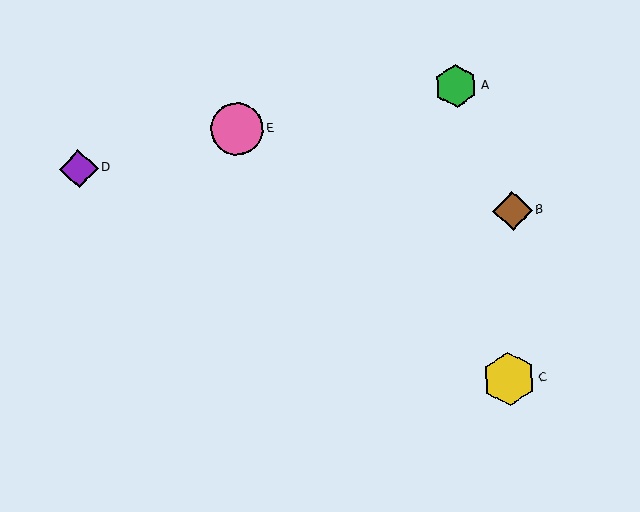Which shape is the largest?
The yellow hexagon (labeled C) is the largest.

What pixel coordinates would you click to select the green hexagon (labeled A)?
Click at (456, 86) to select the green hexagon A.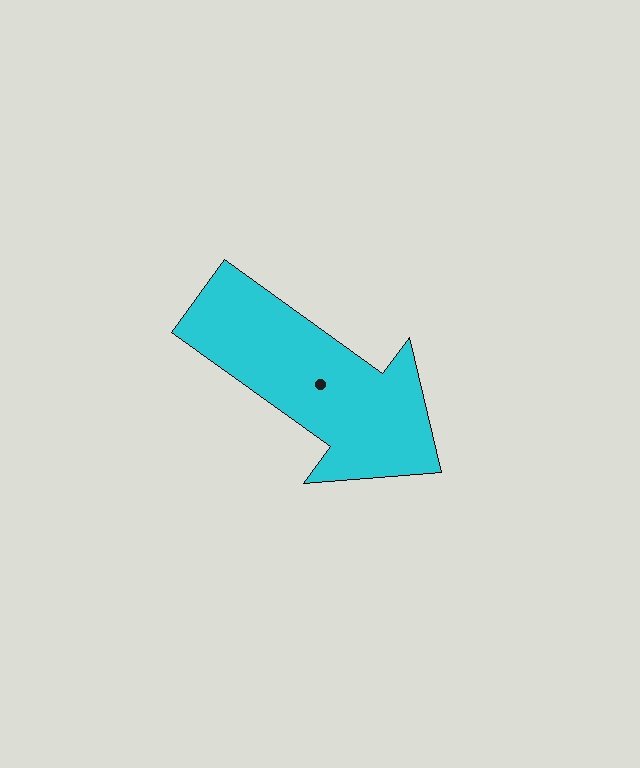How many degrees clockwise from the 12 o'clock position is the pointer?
Approximately 126 degrees.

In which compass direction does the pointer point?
Southeast.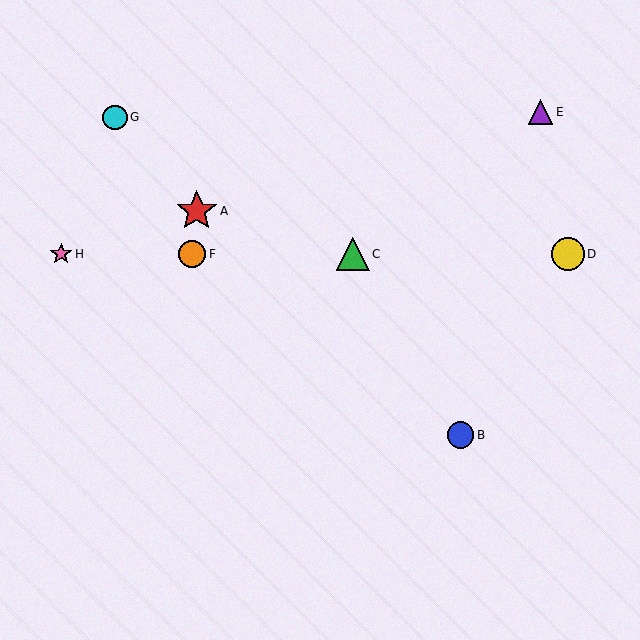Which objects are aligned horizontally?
Objects C, D, F, H are aligned horizontally.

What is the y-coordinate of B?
Object B is at y≈435.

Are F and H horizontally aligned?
Yes, both are at y≈254.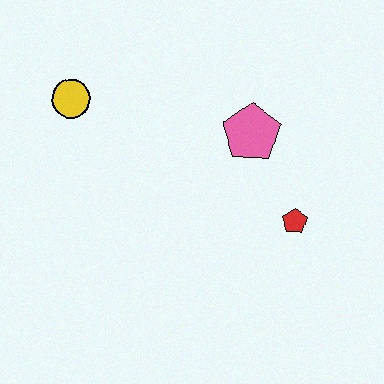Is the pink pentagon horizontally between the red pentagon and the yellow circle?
Yes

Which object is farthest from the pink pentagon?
The yellow circle is farthest from the pink pentagon.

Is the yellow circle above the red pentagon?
Yes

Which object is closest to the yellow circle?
The pink pentagon is closest to the yellow circle.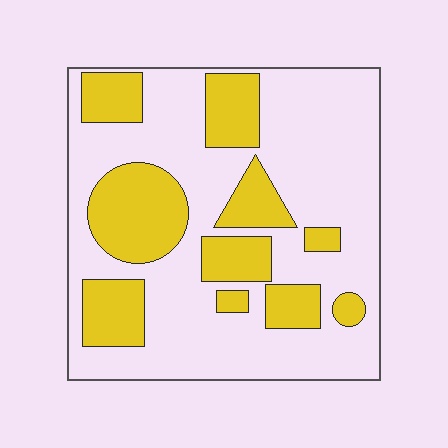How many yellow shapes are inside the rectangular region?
10.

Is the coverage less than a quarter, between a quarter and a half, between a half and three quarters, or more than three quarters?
Between a quarter and a half.